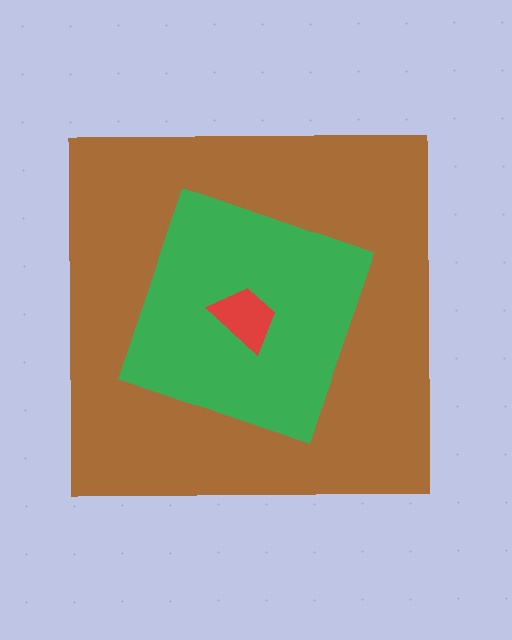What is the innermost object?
The red trapezoid.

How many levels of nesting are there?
3.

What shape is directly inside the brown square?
The green diamond.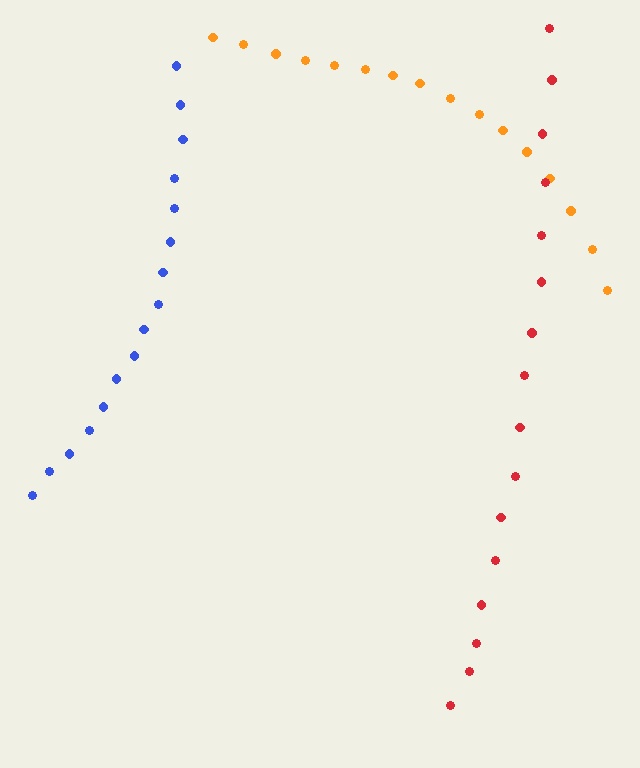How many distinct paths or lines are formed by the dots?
There are 3 distinct paths.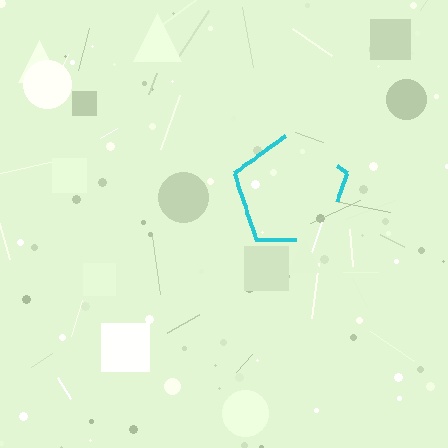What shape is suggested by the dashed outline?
The dashed outline suggests a pentagon.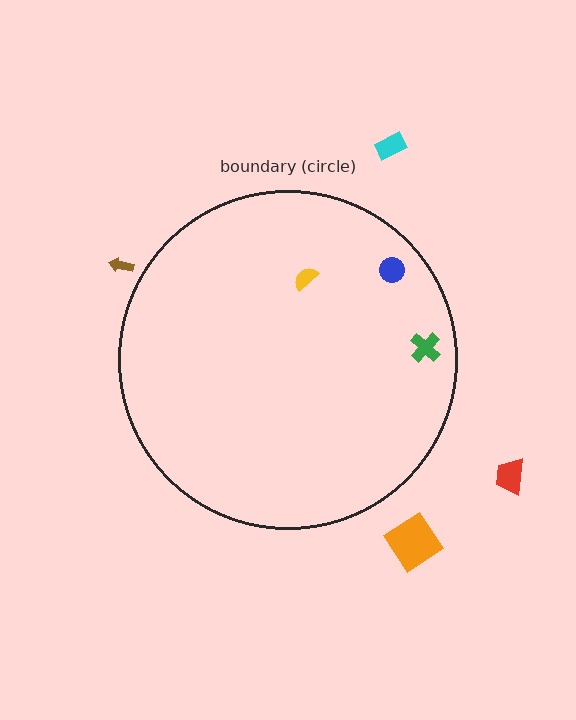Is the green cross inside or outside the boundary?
Inside.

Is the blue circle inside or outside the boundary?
Inside.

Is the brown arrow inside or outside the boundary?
Outside.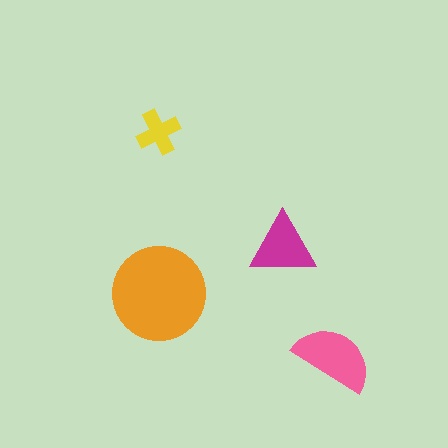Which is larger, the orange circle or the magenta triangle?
The orange circle.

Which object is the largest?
The orange circle.